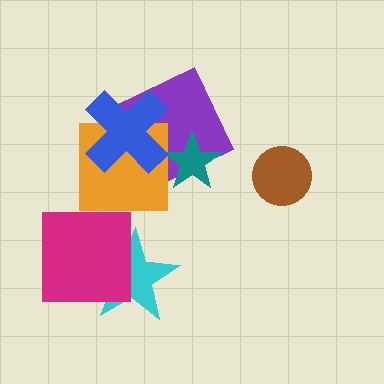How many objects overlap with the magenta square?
1 object overlaps with the magenta square.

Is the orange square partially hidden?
Yes, it is partially covered by another shape.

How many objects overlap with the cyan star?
1 object overlaps with the cyan star.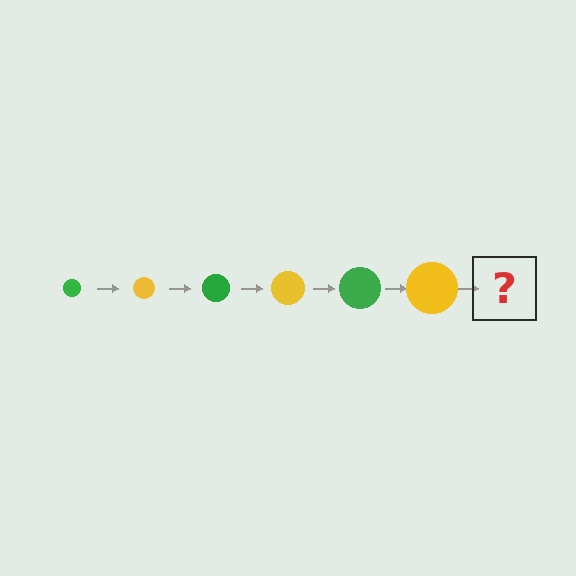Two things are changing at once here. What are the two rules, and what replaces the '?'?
The two rules are that the circle grows larger each step and the color cycles through green and yellow. The '?' should be a green circle, larger than the previous one.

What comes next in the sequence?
The next element should be a green circle, larger than the previous one.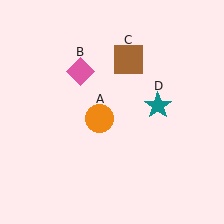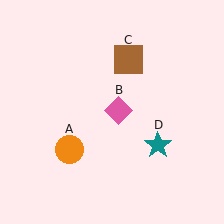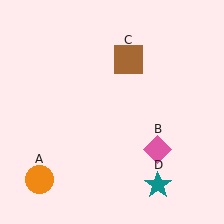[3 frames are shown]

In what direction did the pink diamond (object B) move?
The pink diamond (object B) moved down and to the right.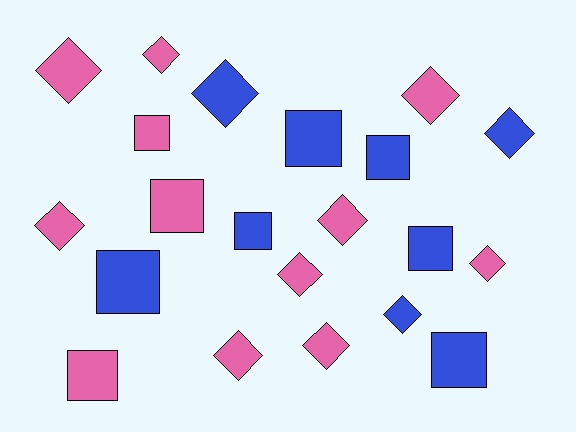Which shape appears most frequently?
Diamond, with 12 objects.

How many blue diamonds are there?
There are 3 blue diamonds.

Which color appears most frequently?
Pink, with 12 objects.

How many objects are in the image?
There are 21 objects.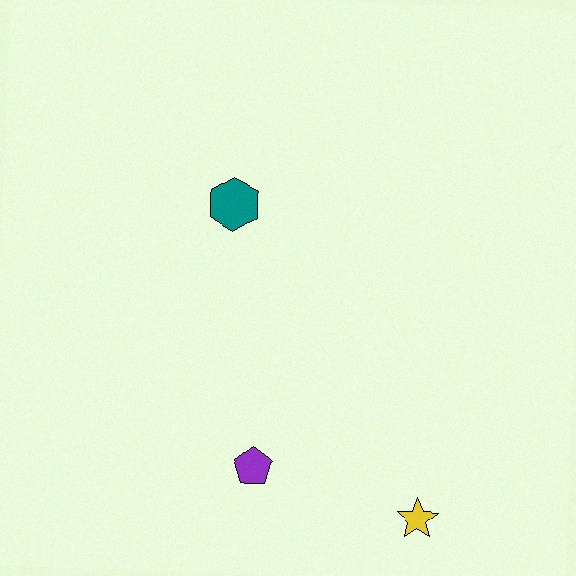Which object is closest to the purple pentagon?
The yellow star is closest to the purple pentagon.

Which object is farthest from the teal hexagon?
The yellow star is farthest from the teal hexagon.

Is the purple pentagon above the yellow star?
Yes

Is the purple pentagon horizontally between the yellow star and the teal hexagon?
Yes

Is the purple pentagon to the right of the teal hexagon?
Yes